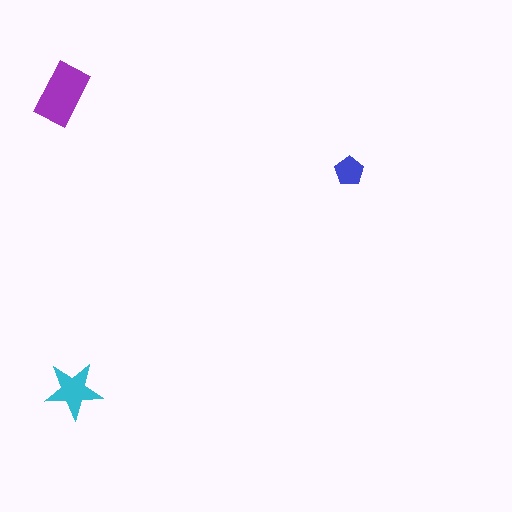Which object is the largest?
The purple rectangle.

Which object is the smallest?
The blue pentagon.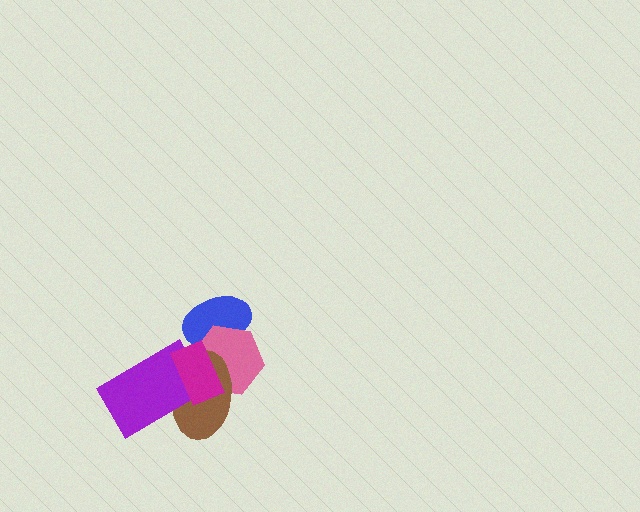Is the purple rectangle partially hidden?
Yes, it is partially covered by another shape.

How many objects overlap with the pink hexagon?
3 objects overlap with the pink hexagon.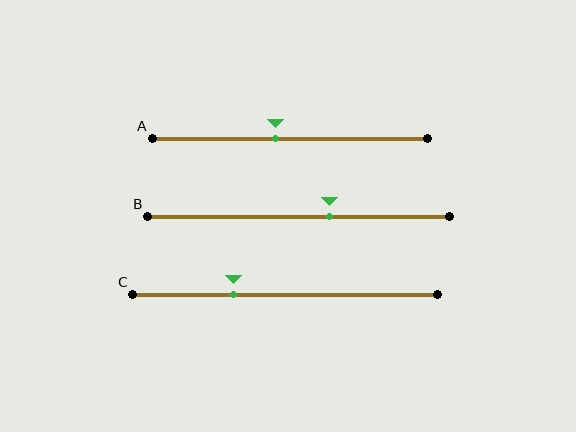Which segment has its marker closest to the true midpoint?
Segment A has its marker closest to the true midpoint.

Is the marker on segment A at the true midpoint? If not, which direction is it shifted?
No, the marker on segment A is shifted to the left by about 5% of the segment length.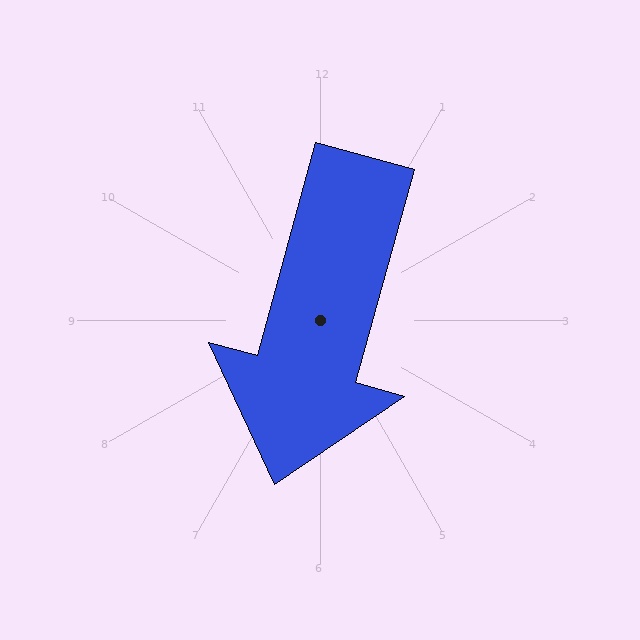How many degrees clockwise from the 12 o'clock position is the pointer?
Approximately 195 degrees.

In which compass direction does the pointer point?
South.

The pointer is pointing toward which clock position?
Roughly 7 o'clock.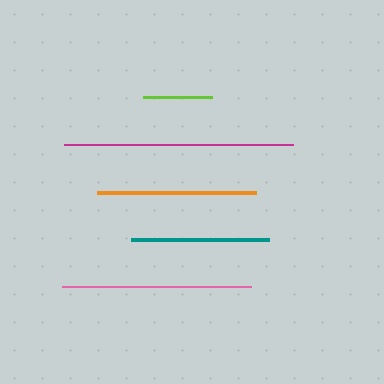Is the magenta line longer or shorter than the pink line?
The magenta line is longer than the pink line.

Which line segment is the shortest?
The lime line is the shortest at approximately 69 pixels.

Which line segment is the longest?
The magenta line is the longest at approximately 229 pixels.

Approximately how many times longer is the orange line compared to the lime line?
The orange line is approximately 2.3 times the length of the lime line.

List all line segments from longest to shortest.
From longest to shortest: magenta, pink, orange, teal, lime.